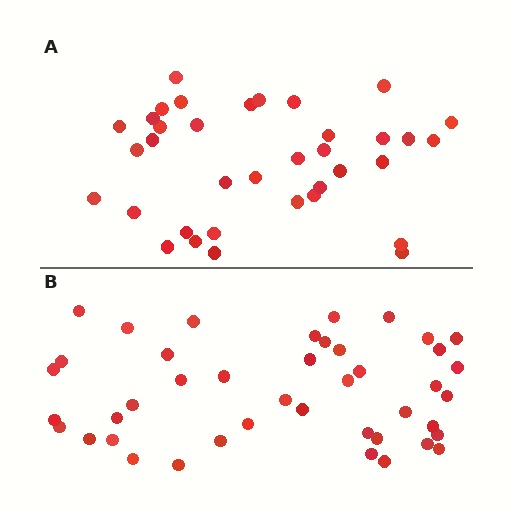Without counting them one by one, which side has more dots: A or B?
Region B (the bottom region) has more dots.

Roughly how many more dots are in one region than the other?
Region B has roughly 8 or so more dots than region A.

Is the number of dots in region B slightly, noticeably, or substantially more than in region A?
Region B has only slightly more — the two regions are fairly close. The ratio is roughly 1.2 to 1.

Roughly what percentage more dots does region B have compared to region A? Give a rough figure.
About 20% more.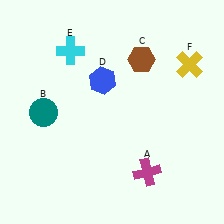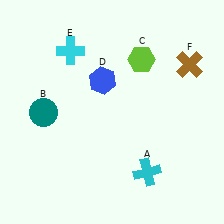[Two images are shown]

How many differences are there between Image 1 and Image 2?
There are 3 differences between the two images.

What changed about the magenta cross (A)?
In Image 1, A is magenta. In Image 2, it changed to cyan.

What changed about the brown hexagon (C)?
In Image 1, C is brown. In Image 2, it changed to lime.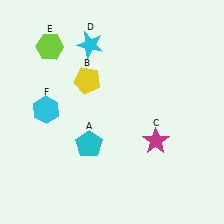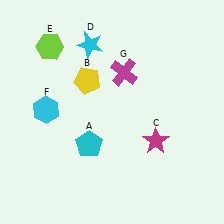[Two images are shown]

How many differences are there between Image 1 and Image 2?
There is 1 difference between the two images.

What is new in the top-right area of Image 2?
A magenta cross (G) was added in the top-right area of Image 2.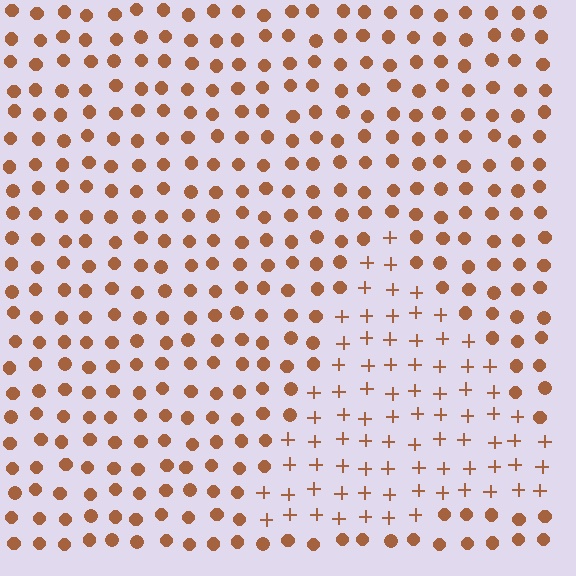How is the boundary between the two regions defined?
The boundary is defined by a change in element shape: plus signs inside vs. circles outside. All elements share the same color and spacing.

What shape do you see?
I see a triangle.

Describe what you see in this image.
The image is filled with small brown elements arranged in a uniform grid. A triangle-shaped region contains plus signs, while the surrounding area contains circles. The boundary is defined purely by the change in element shape.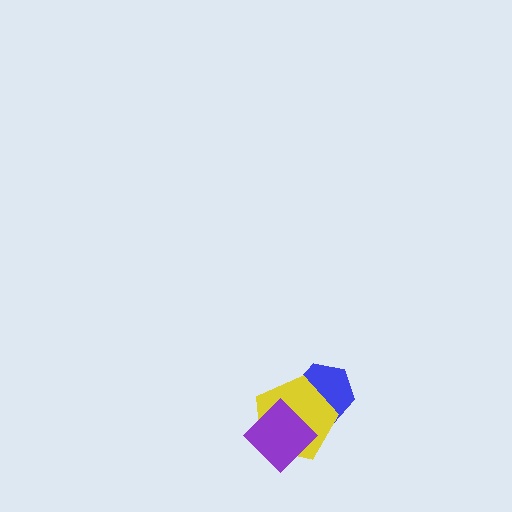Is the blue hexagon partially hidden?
Yes, it is partially covered by another shape.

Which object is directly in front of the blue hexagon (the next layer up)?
The yellow pentagon is directly in front of the blue hexagon.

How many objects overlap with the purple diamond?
2 objects overlap with the purple diamond.